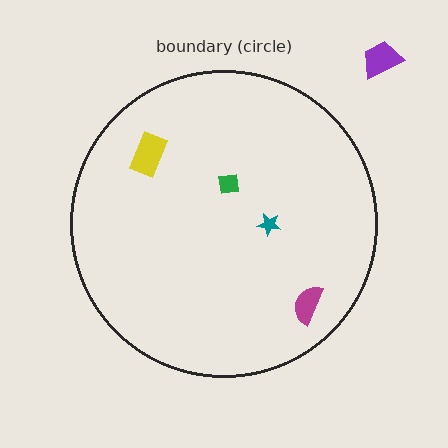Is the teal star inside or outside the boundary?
Inside.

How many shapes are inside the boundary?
4 inside, 1 outside.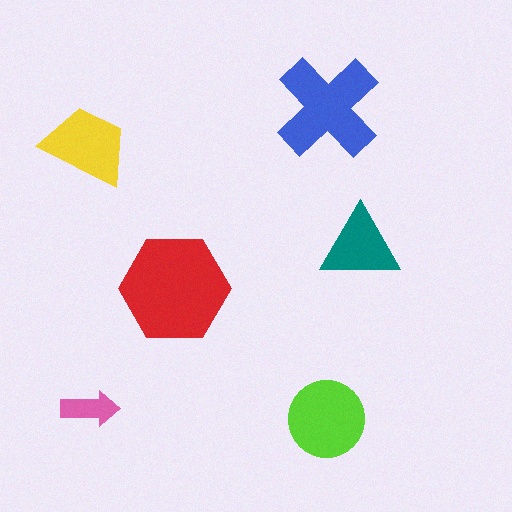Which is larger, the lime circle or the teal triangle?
The lime circle.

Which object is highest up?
The blue cross is topmost.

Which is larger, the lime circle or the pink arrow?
The lime circle.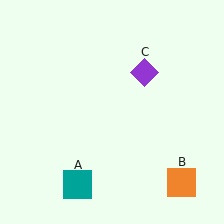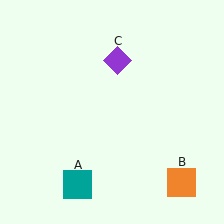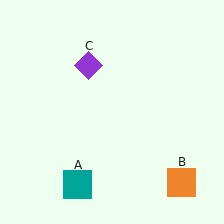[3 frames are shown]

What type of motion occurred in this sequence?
The purple diamond (object C) rotated counterclockwise around the center of the scene.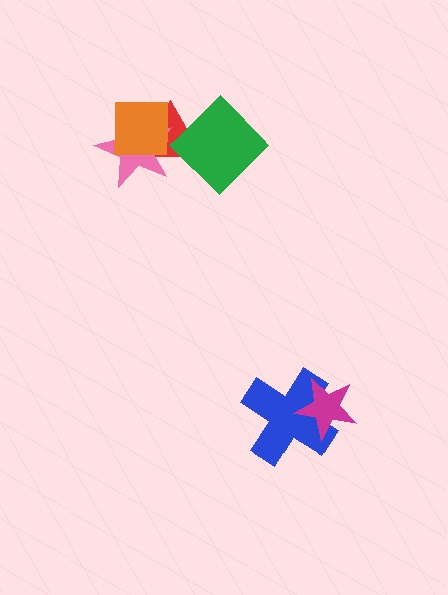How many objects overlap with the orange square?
2 objects overlap with the orange square.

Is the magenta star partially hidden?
No, no other shape covers it.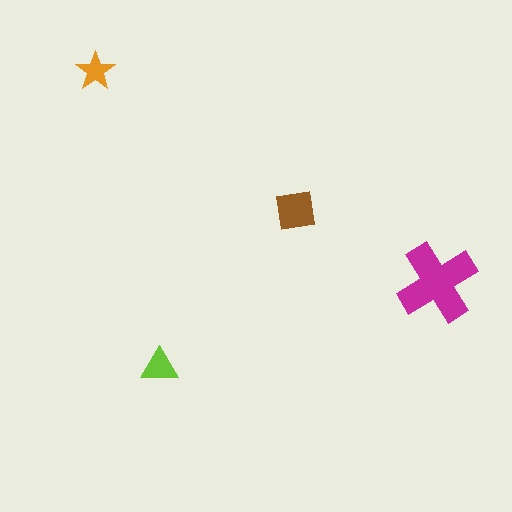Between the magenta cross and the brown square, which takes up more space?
The magenta cross.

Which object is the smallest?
The orange star.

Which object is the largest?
The magenta cross.